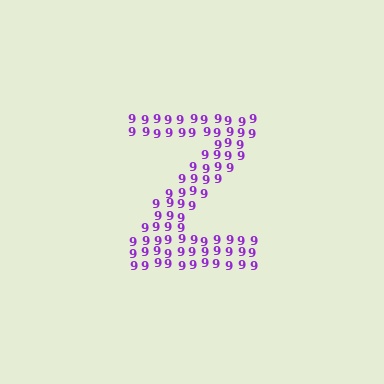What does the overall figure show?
The overall figure shows the letter Z.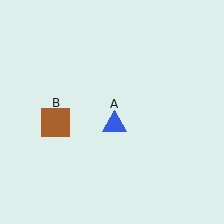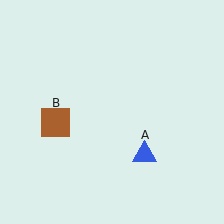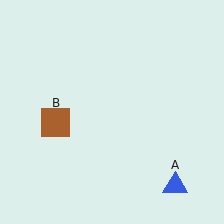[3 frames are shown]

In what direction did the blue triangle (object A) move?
The blue triangle (object A) moved down and to the right.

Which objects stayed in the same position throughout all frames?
Brown square (object B) remained stationary.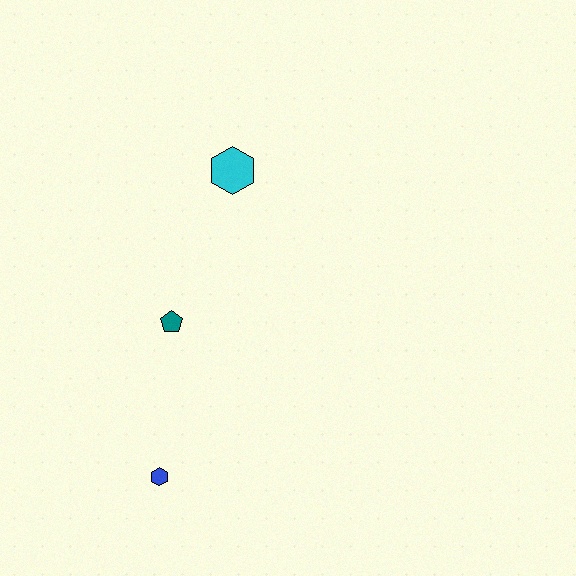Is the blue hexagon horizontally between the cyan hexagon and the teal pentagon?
No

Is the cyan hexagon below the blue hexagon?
No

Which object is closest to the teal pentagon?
The blue hexagon is closest to the teal pentagon.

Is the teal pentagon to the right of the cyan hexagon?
No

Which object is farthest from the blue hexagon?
The cyan hexagon is farthest from the blue hexagon.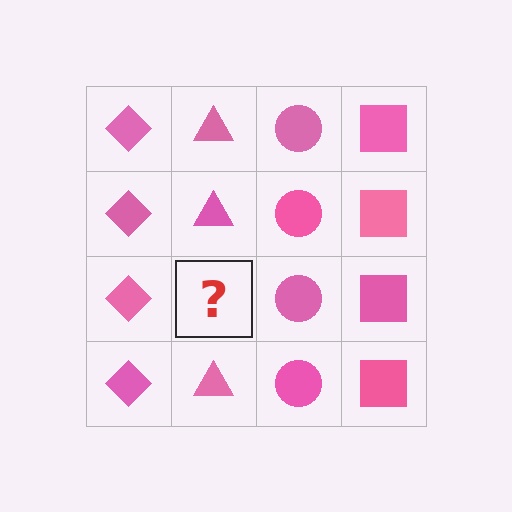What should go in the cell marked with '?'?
The missing cell should contain a pink triangle.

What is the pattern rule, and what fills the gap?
The rule is that each column has a consistent shape. The gap should be filled with a pink triangle.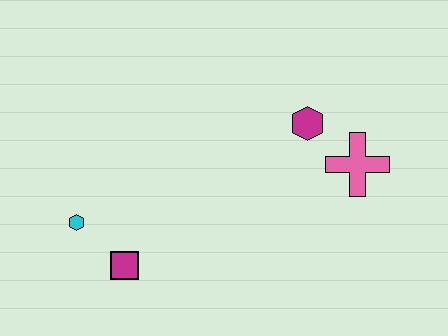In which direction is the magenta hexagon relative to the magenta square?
The magenta hexagon is to the right of the magenta square.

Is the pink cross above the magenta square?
Yes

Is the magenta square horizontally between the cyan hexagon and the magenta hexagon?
Yes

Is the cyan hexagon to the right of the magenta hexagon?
No